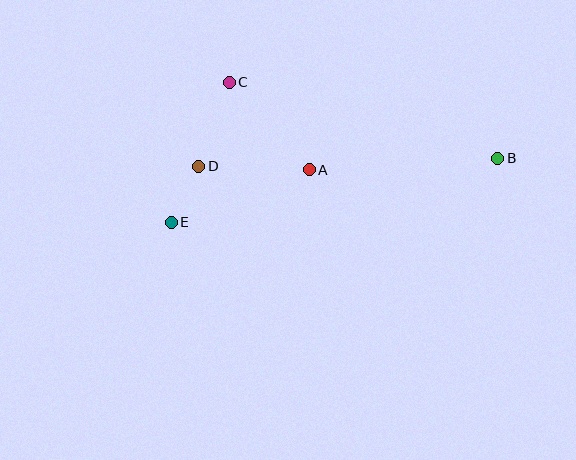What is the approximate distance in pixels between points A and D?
The distance between A and D is approximately 111 pixels.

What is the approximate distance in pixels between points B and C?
The distance between B and C is approximately 279 pixels.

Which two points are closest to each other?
Points D and E are closest to each other.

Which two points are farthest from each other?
Points B and E are farthest from each other.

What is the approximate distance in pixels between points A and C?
The distance between A and C is approximately 119 pixels.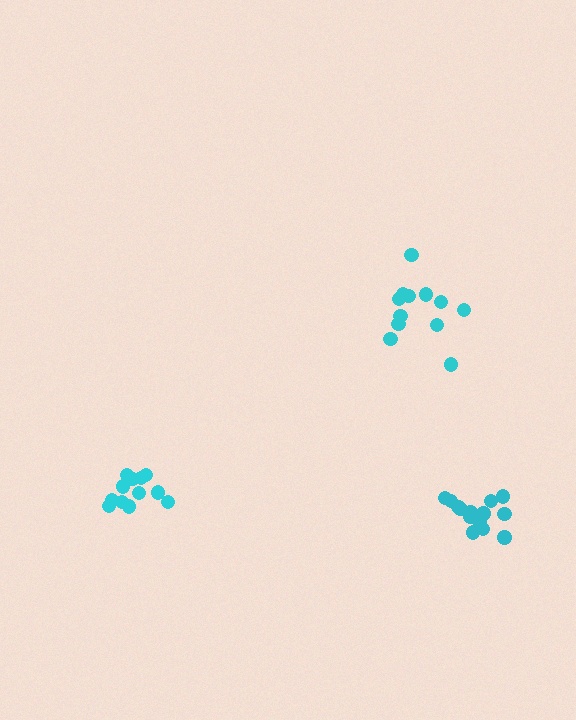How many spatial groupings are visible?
There are 3 spatial groupings.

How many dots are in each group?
Group 1: 15 dots, Group 2: 12 dots, Group 3: 12 dots (39 total).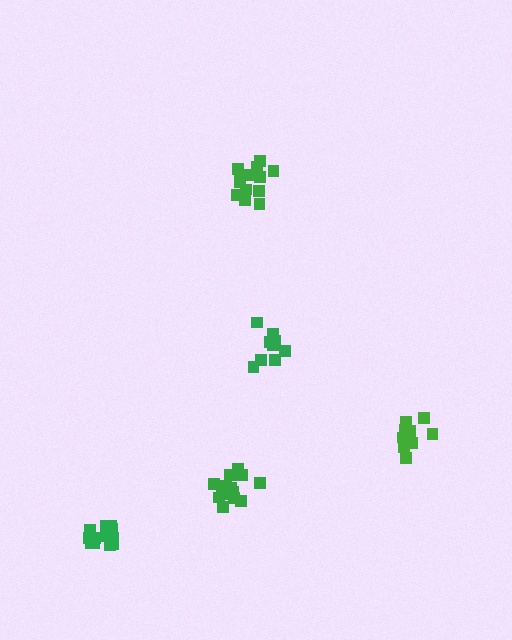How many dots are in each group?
Group 1: 14 dots, Group 2: 9 dots, Group 3: 15 dots, Group 4: 13 dots, Group 5: 9 dots (60 total).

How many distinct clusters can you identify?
There are 5 distinct clusters.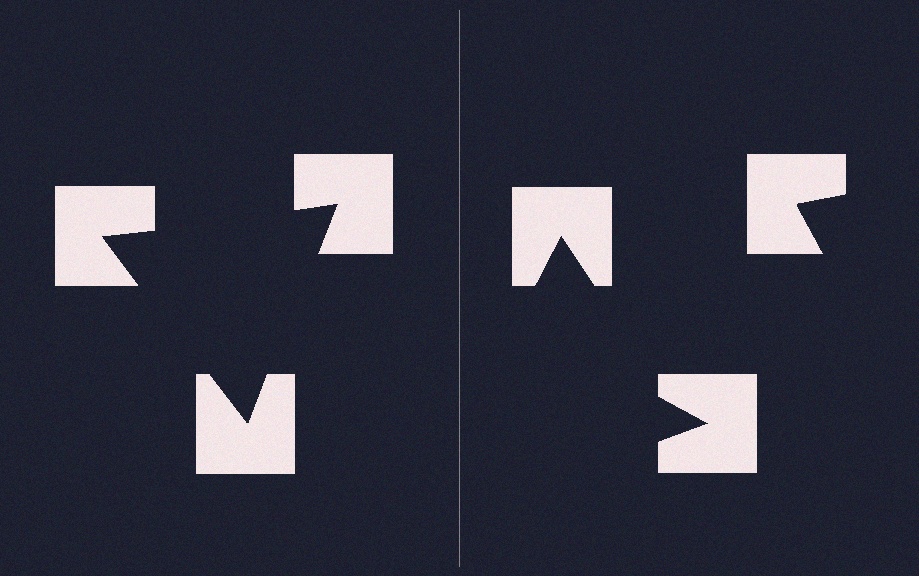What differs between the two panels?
The notched squares are positioned identically on both sides; only the wedge orientations differ. On the left they align to a triangle; on the right they are misaligned.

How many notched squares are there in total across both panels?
6 — 3 on each side.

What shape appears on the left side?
An illusory triangle.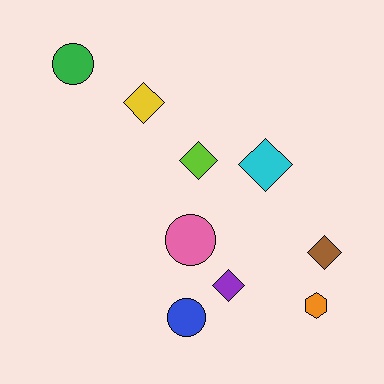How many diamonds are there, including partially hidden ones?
There are 5 diamonds.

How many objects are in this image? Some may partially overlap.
There are 9 objects.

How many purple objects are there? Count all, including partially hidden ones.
There is 1 purple object.